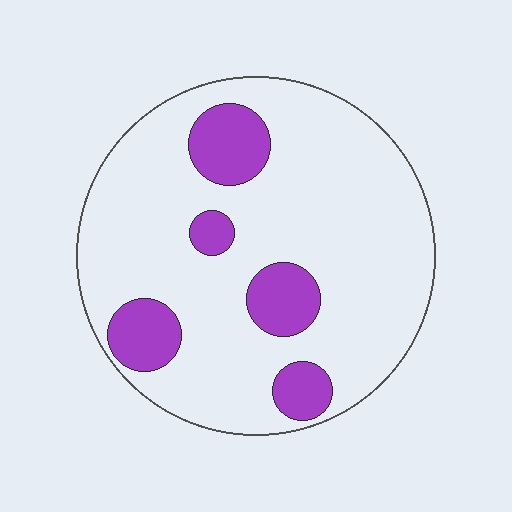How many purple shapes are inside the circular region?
5.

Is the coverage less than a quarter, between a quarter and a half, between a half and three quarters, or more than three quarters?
Less than a quarter.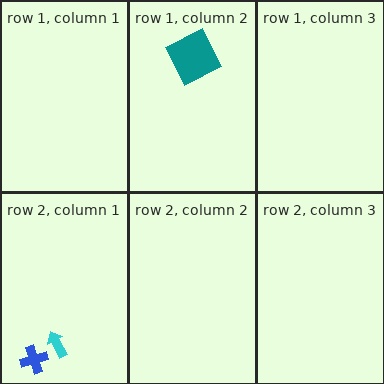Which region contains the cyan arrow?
The row 2, column 1 region.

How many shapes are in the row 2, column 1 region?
2.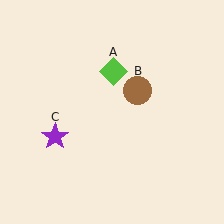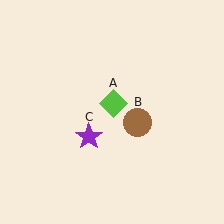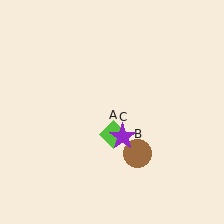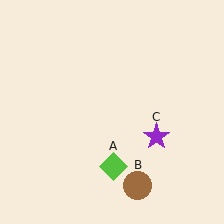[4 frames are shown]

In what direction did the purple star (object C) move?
The purple star (object C) moved right.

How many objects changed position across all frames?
3 objects changed position: lime diamond (object A), brown circle (object B), purple star (object C).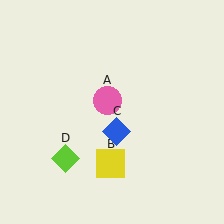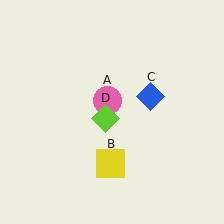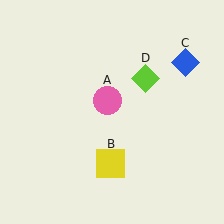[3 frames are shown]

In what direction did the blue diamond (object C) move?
The blue diamond (object C) moved up and to the right.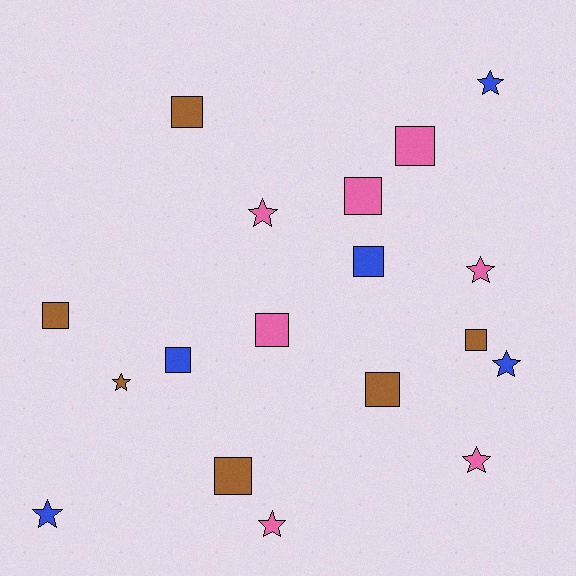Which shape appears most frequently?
Square, with 10 objects.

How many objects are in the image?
There are 18 objects.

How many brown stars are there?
There is 1 brown star.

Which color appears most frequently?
Pink, with 7 objects.